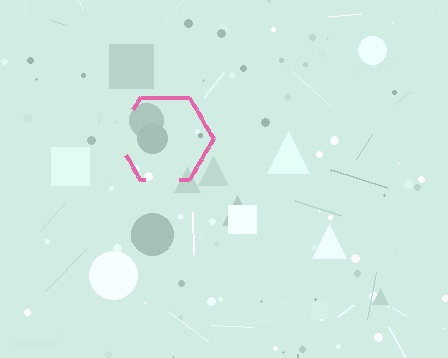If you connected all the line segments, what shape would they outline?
They would outline a hexagon.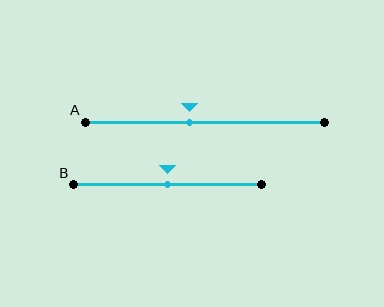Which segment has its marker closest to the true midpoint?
Segment B has its marker closest to the true midpoint.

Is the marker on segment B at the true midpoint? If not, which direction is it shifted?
Yes, the marker on segment B is at the true midpoint.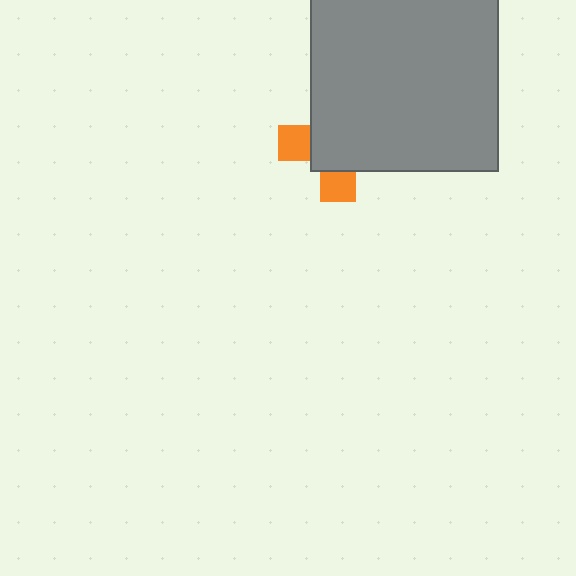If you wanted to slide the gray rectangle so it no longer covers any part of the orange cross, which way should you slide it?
Slide it toward the upper-right — that is the most direct way to separate the two shapes.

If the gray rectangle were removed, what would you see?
You would see the complete orange cross.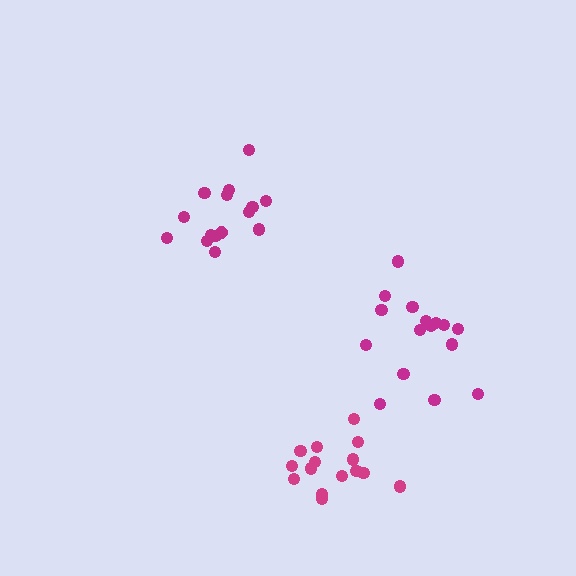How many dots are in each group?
Group 1: 15 dots, Group 2: 15 dots, Group 3: 16 dots (46 total).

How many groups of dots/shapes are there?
There are 3 groups.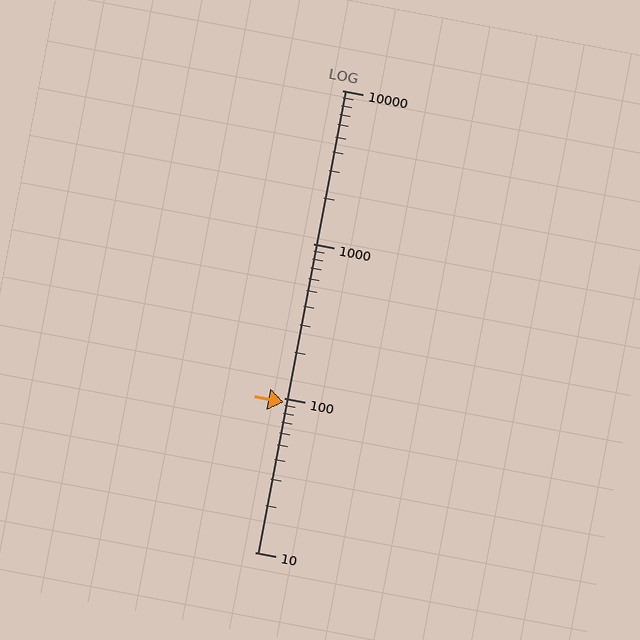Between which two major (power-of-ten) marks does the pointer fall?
The pointer is between 10 and 100.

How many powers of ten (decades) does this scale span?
The scale spans 3 decades, from 10 to 10000.